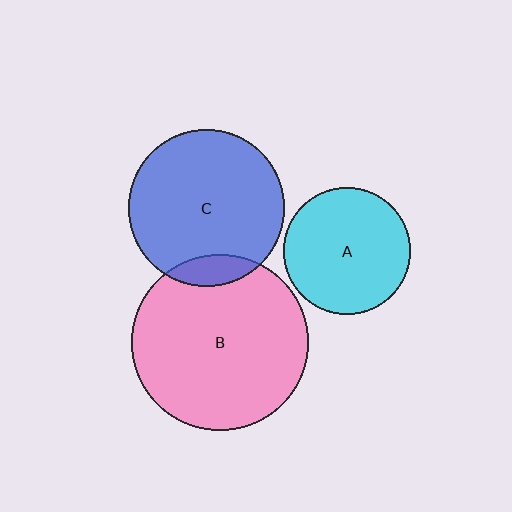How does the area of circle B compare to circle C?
Approximately 1.3 times.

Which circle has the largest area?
Circle B (pink).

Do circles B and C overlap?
Yes.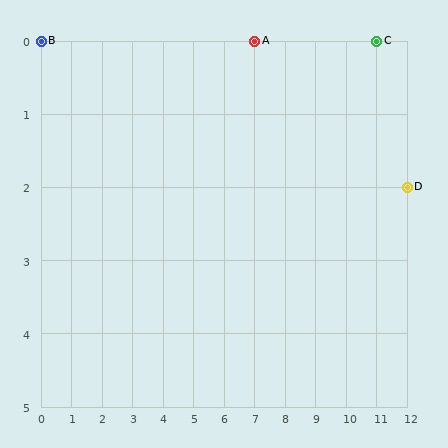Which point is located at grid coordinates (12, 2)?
Point D is at (12, 2).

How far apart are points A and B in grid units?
Points A and B are 7 columns apart.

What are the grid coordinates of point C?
Point C is at grid coordinates (11, 0).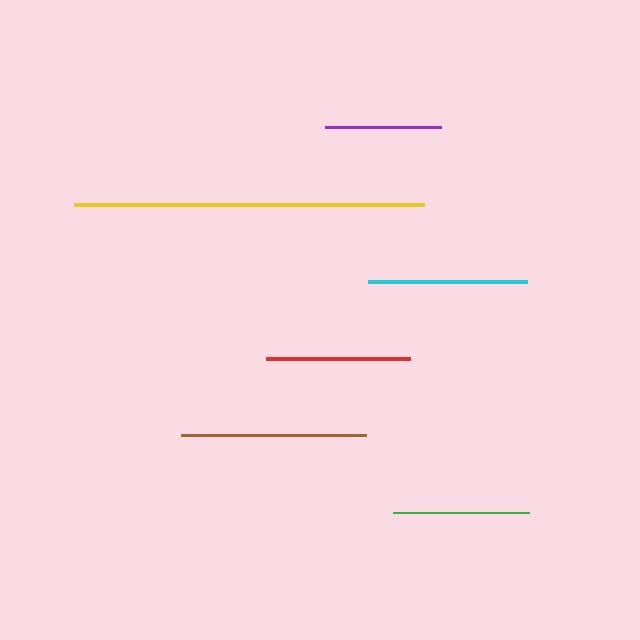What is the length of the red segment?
The red segment is approximately 144 pixels long.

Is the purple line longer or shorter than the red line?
The red line is longer than the purple line.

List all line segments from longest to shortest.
From longest to shortest: yellow, brown, cyan, red, green, purple.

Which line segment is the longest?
The yellow line is the longest at approximately 350 pixels.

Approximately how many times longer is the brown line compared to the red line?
The brown line is approximately 1.3 times the length of the red line.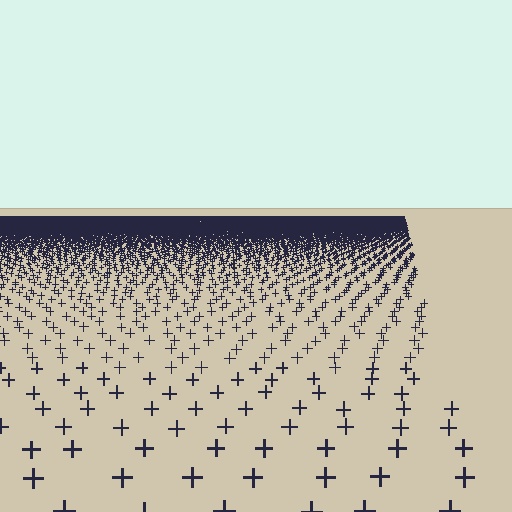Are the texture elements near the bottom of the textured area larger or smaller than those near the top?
Larger. Near the bottom, elements are closer to the viewer and appear at a bigger on-screen size.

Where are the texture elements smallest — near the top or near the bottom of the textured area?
Near the top.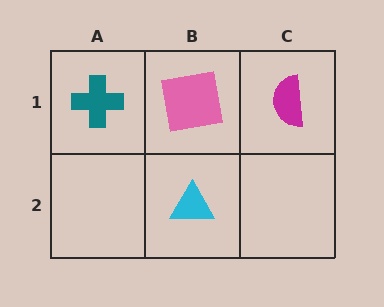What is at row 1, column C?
A magenta semicircle.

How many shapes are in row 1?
3 shapes.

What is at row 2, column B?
A cyan triangle.